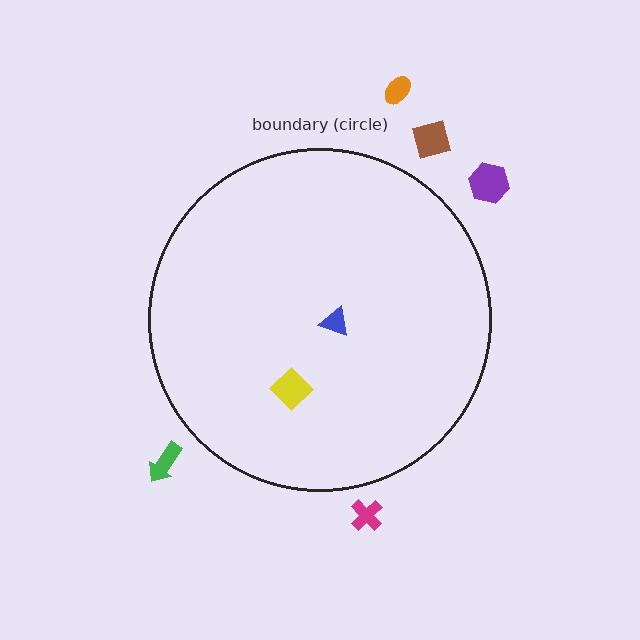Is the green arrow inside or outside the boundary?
Outside.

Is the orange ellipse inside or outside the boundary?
Outside.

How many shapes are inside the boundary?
2 inside, 5 outside.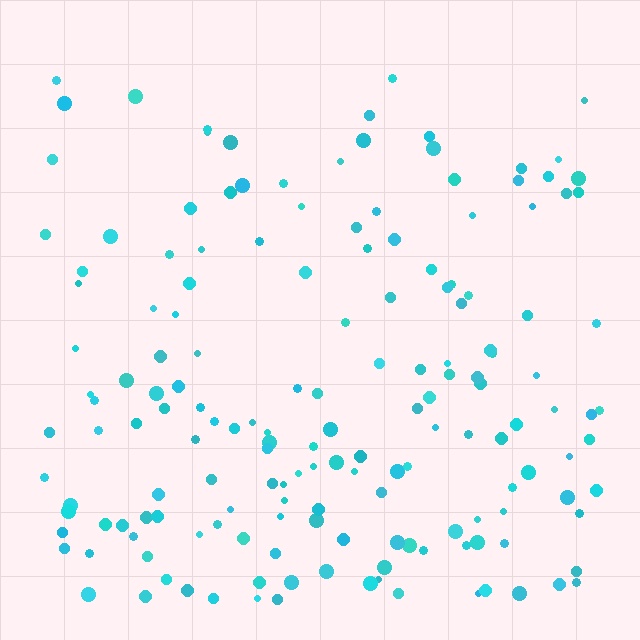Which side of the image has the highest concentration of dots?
The bottom.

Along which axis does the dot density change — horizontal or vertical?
Vertical.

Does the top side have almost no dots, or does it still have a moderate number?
Still a moderate number, just noticeably fewer than the bottom.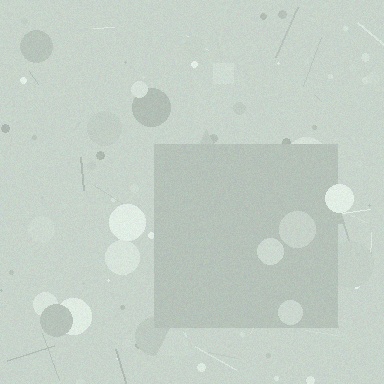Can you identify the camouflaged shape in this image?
The camouflaged shape is a square.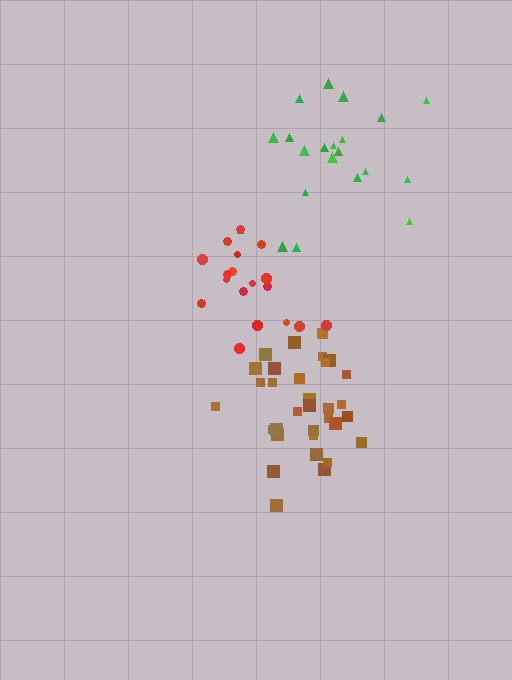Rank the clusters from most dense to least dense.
brown, red, green.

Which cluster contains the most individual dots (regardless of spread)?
Brown (32).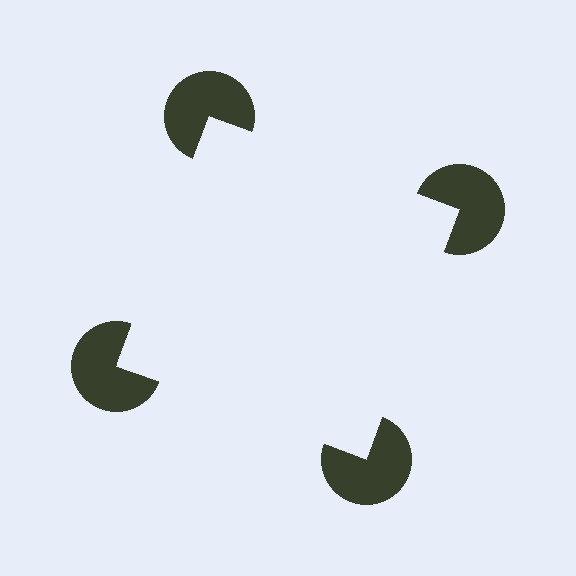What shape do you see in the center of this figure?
An illusory square — its edges are inferred from the aligned wedge cuts in the pac-man discs, not physically drawn.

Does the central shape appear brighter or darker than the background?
It typically appears slightly brighter than the background, even though no actual brightness change is drawn.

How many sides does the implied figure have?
4 sides.